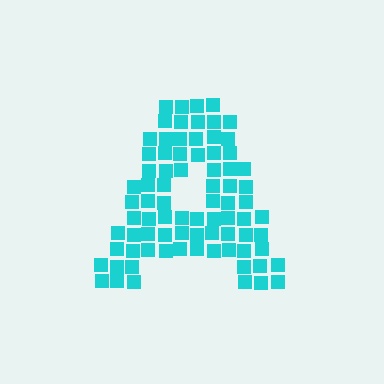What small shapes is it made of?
It is made of small squares.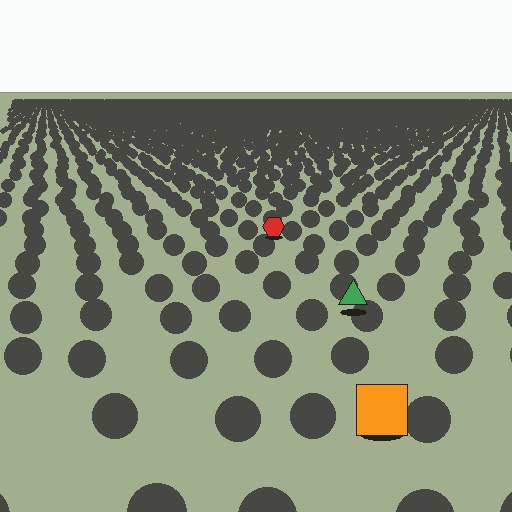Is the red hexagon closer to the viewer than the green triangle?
No. The green triangle is closer — you can tell from the texture gradient: the ground texture is coarser near it.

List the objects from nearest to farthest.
From nearest to farthest: the orange square, the green triangle, the red hexagon.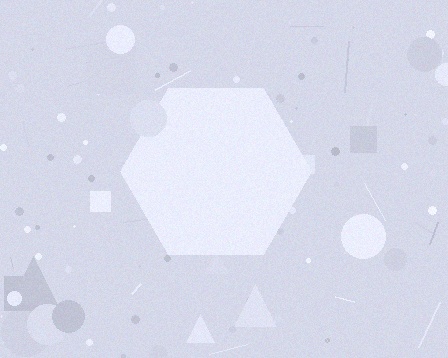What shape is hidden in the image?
A hexagon is hidden in the image.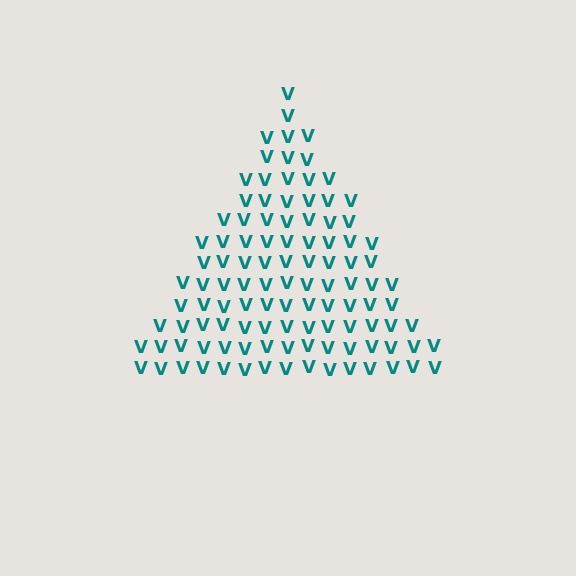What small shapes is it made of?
It is made of small letter V's.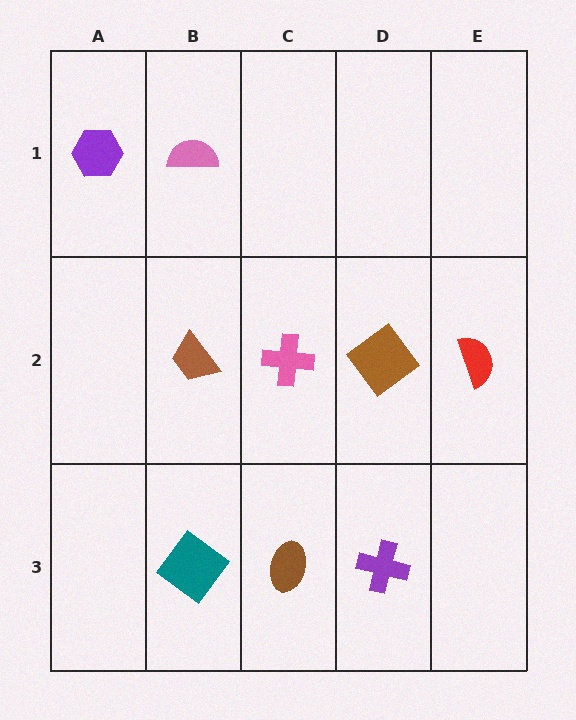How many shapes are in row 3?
3 shapes.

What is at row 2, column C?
A pink cross.